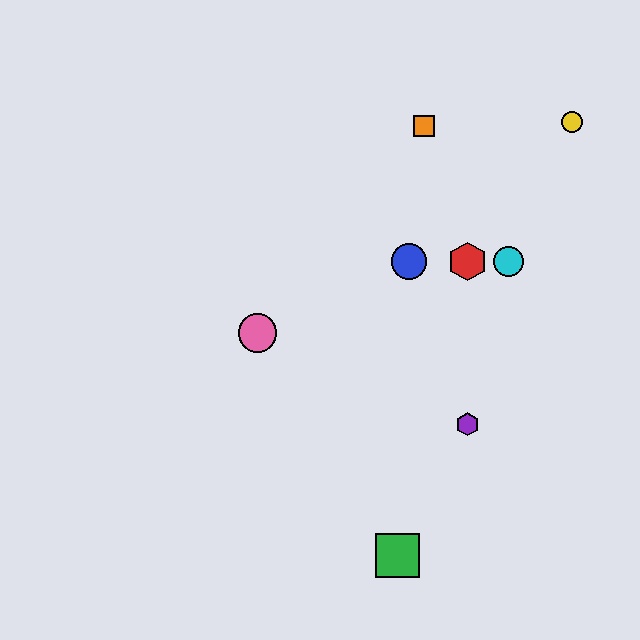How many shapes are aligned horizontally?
3 shapes (the red hexagon, the blue circle, the cyan circle) are aligned horizontally.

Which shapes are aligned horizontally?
The red hexagon, the blue circle, the cyan circle are aligned horizontally.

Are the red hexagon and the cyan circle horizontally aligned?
Yes, both are at y≈261.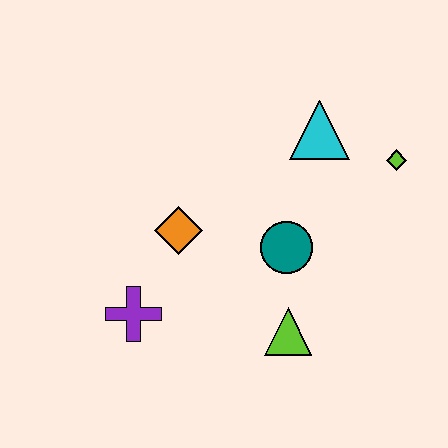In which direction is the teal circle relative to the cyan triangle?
The teal circle is below the cyan triangle.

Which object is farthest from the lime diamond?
The purple cross is farthest from the lime diamond.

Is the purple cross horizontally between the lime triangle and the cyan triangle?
No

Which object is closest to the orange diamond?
The purple cross is closest to the orange diamond.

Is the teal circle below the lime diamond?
Yes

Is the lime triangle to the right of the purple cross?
Yes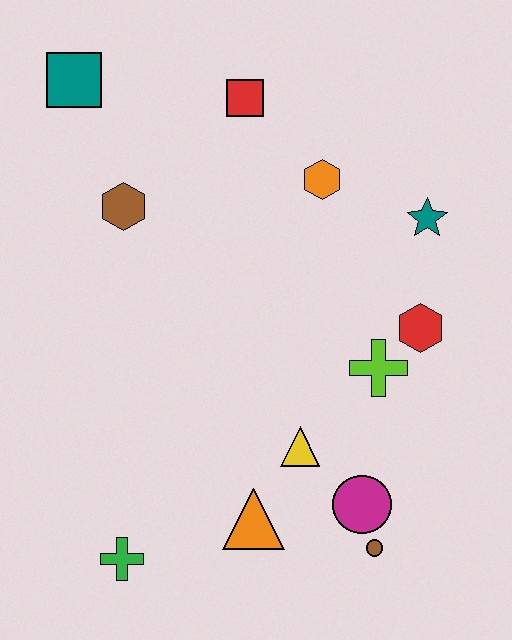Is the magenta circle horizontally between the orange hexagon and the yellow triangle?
No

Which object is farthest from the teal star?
The green cross is farthest from the teal star.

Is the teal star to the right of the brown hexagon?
Yes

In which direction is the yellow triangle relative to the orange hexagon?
The yellow triangle is below the orange hexagon.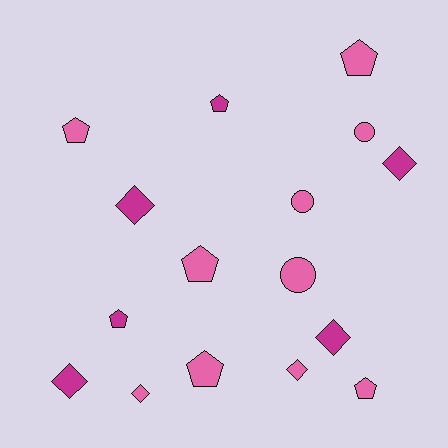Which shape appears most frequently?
Pentagon, with 7 objects.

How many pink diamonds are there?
There are 2 pink diamonds.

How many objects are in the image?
There are 16 objects.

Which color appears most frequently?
Pink, with 10 objects.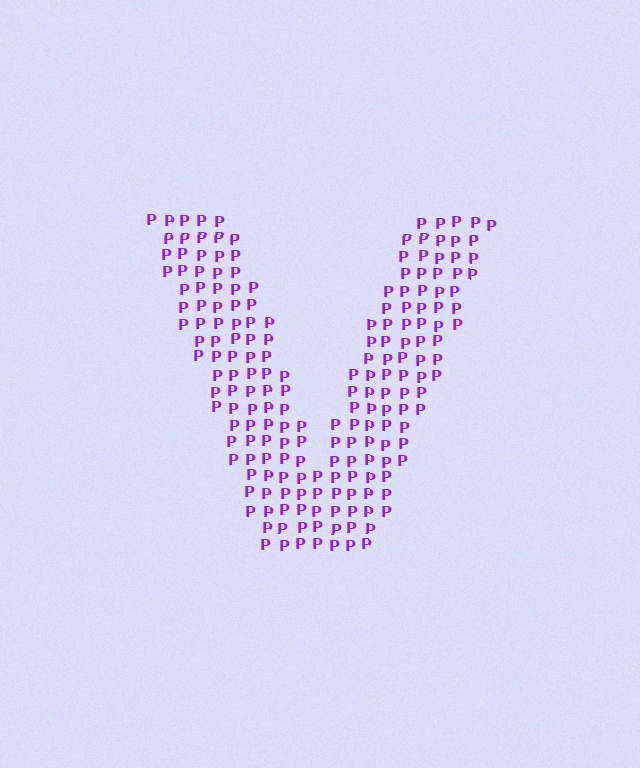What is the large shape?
The large shape is the letter V.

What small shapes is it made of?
It is made of small letter P's.